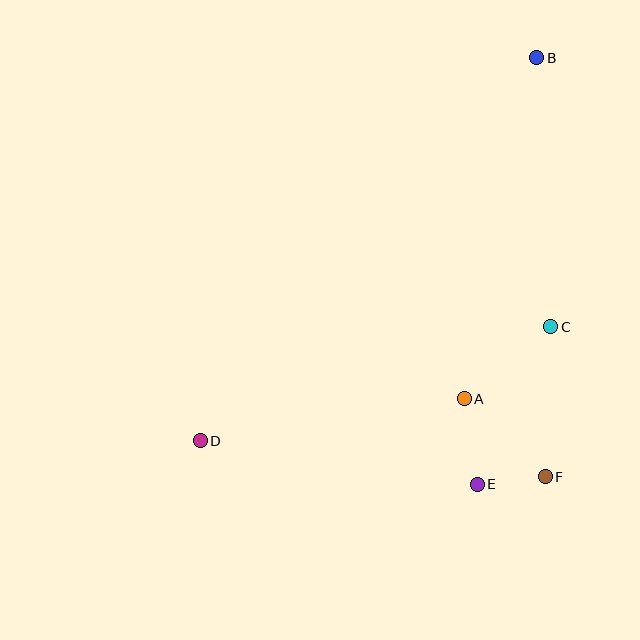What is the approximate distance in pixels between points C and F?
The distance between C and F is approximately 150 pixels.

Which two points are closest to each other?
Points E and F are closest to each other.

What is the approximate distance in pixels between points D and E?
The distance between D and E is approximately 280 pixels.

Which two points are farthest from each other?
Points B and D are farthest from each other.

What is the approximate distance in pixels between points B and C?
The distance between B and C is approximately 270 pixels.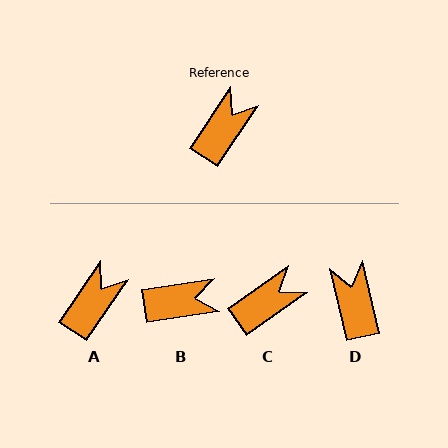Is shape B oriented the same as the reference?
No, it is off by about 48 degrees.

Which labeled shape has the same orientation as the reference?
A.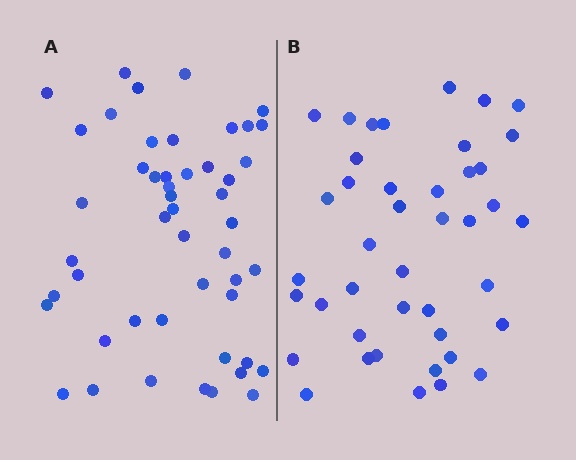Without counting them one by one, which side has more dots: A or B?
Region A (the left region) has more dots.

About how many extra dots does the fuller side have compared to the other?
Region A has roughly 8 or so more dots than region B.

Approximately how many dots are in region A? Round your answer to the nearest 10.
About 50 dots. (The exact count is 49, which rounds to 50.)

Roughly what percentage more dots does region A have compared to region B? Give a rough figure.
About 15% more.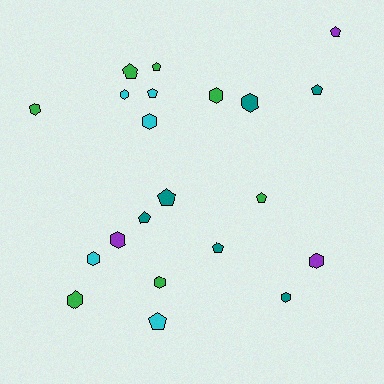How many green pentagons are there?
There are 3 green pentagons.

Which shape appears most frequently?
Hexagon, with 11 objects.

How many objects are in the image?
There are 21 objects.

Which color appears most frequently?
Green, with 7 objects.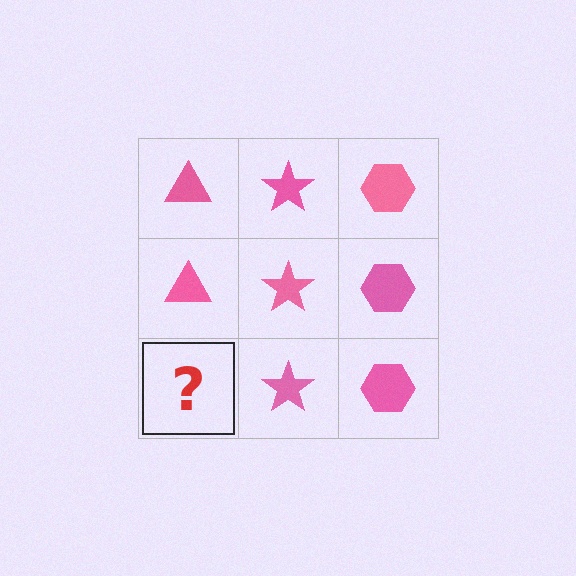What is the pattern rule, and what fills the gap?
The rule is that each column has a consistent shape. The gap should be filled with a pink triangle.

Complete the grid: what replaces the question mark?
The question mark should be replaced with a pink triangle.